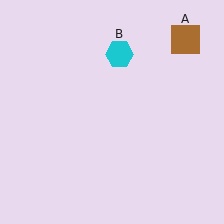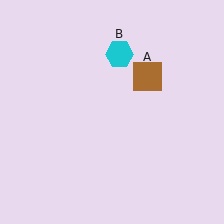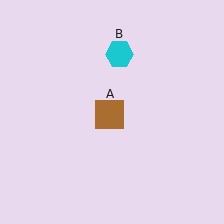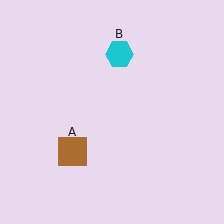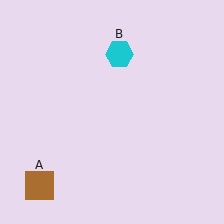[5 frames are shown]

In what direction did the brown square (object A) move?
The brown square (object A) moved down and to the left.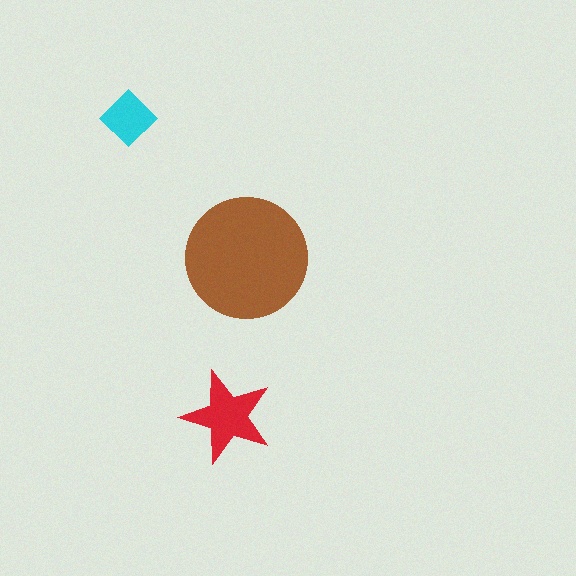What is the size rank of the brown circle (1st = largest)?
1st.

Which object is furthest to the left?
The cyan diamond is leftmost.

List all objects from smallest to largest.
The cyan diamond, the red star, the brown circle.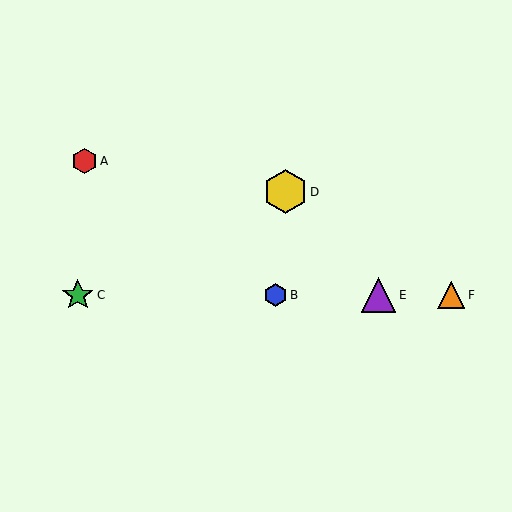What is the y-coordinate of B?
Object B is at y≈295.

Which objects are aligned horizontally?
Objects B, C, E, F are aligned horizontally.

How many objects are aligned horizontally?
4 objects (B, C, E, F) are aligned horizontally.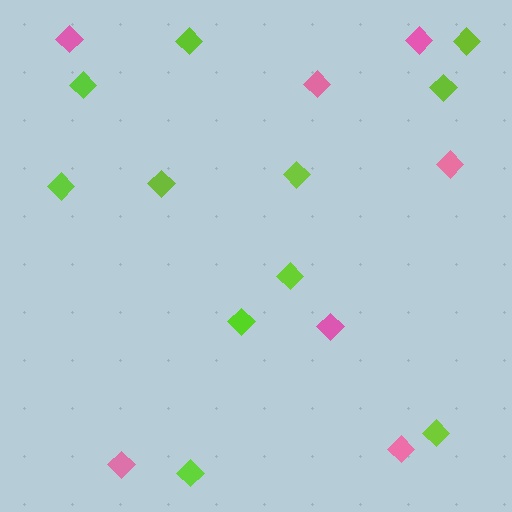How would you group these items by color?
There are 2 groups: one group of lime diamonds (11) and one group of pink diamonds (7).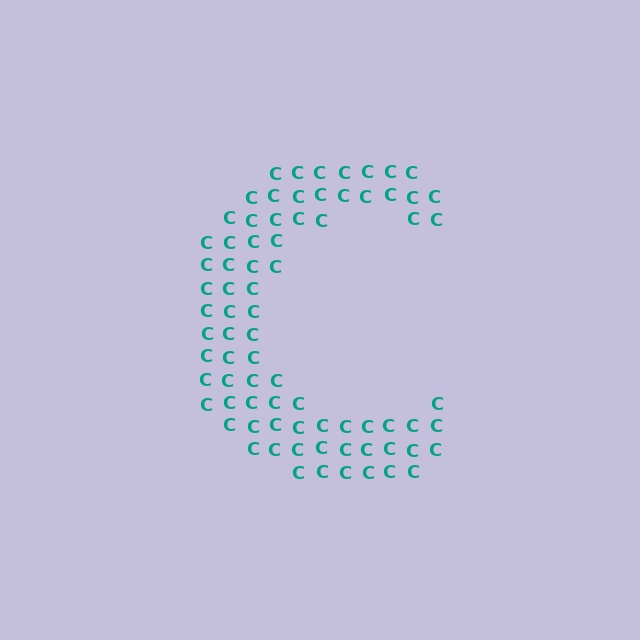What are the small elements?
The small elements are letter C's.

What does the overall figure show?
The overall figure shows the letter C.